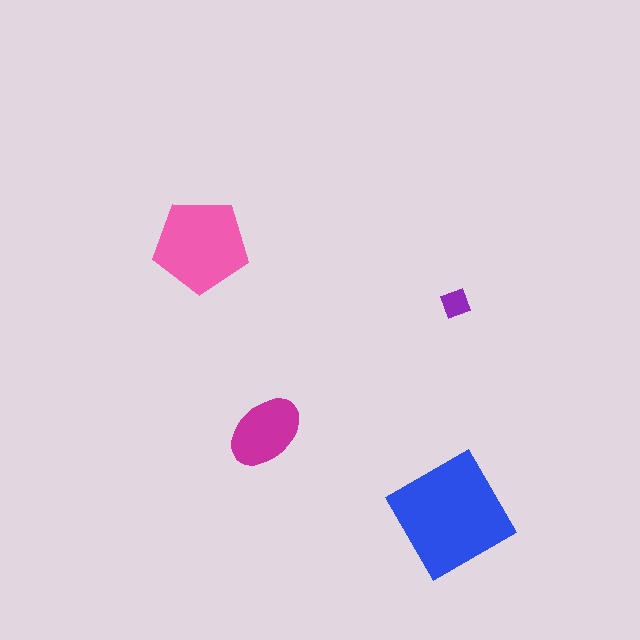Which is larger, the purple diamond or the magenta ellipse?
The magenta ellipse.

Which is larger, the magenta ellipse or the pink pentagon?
The pink pentagon.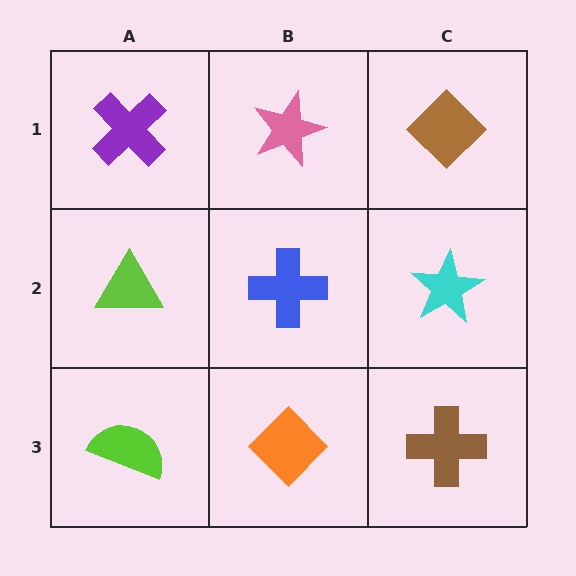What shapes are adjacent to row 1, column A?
A lime triangle (row 2, column A), a pink star (row 1, column B).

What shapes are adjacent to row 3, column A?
A lime triangle (row 2, column A), an orange diamond (row 3, column B).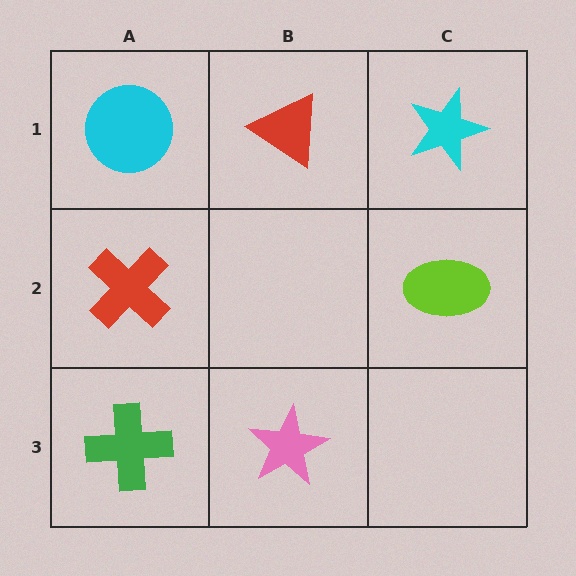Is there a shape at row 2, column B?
No, that cell is empty.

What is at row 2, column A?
A red cross.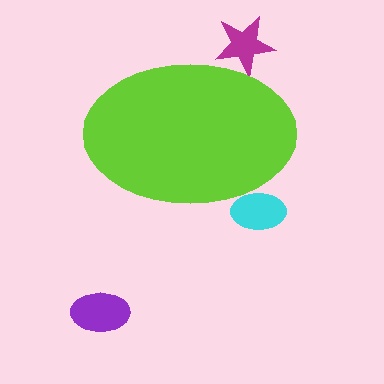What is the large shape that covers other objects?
A lime ellipse.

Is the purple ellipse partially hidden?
No, the purple ellipse is fully visible.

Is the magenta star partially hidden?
Yes, the magenta star is partially hidden behind the lime ellipse.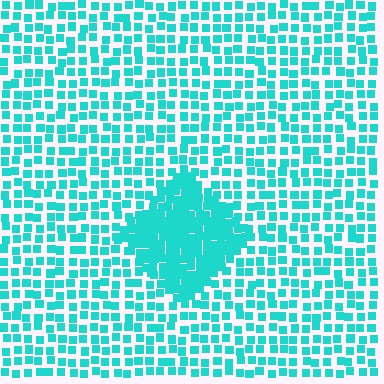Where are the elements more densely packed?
The elements are more densely packed inside the diamond boundary.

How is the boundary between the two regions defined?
The boundary is defined by a change in element density (approximately 2.2x ratio). All elements are the same color, size, and shape.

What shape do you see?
I see a diamond.